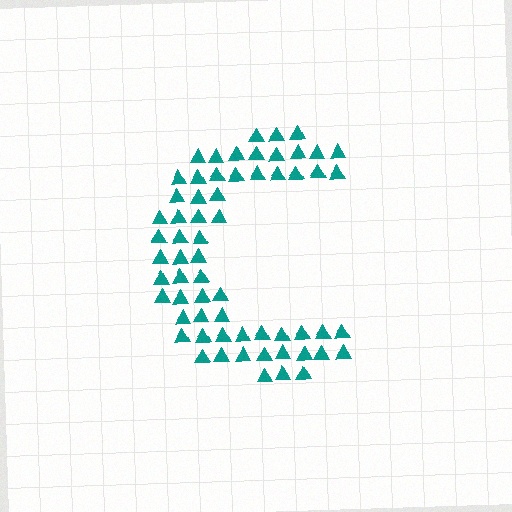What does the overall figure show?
The overall figure shows the letter C.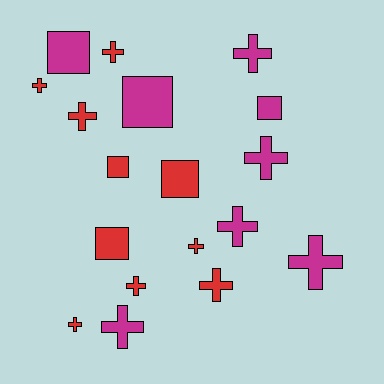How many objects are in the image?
There are 18 objects.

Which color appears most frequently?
Red, with 10 objects.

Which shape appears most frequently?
Cross, with 12 objects.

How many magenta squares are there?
There are 3 magenta squares.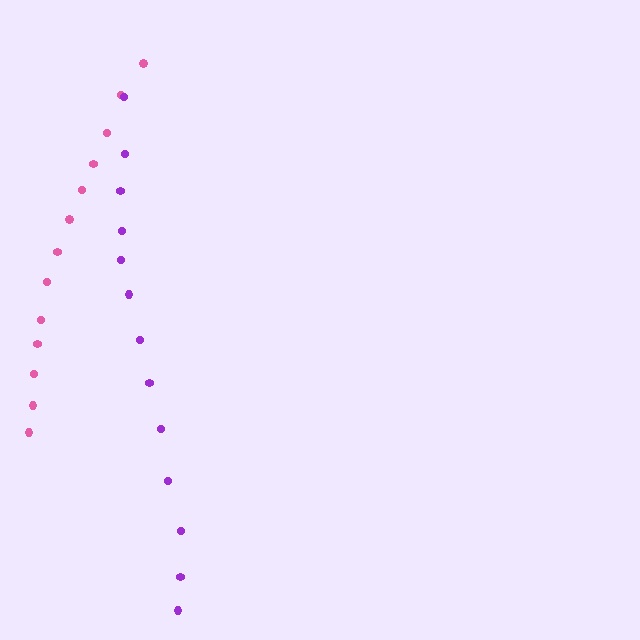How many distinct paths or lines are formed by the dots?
There are 2 distinct paths.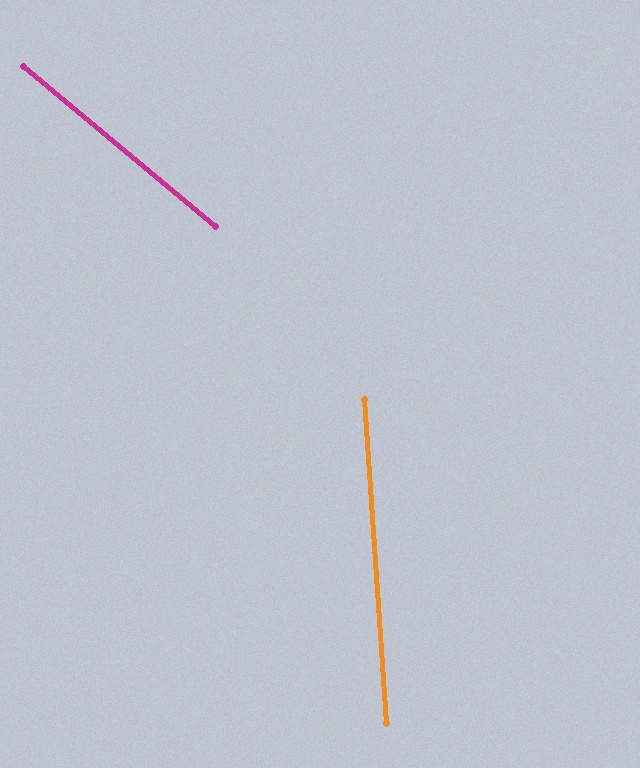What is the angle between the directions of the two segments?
Approximately 46 degrees.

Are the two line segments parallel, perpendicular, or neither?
Neither parallel nor perpendicular — they differ by about 46°.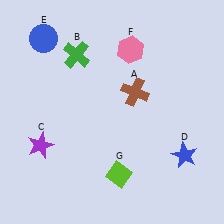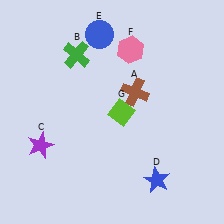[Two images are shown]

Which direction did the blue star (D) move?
The blue star (D) moved left.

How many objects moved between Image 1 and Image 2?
3 objects moved between the two images.